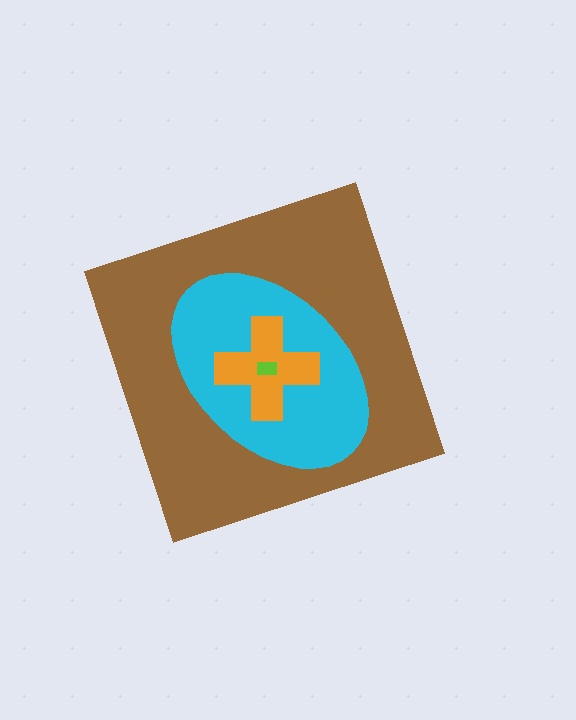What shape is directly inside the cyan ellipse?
The orange cross.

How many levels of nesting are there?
4.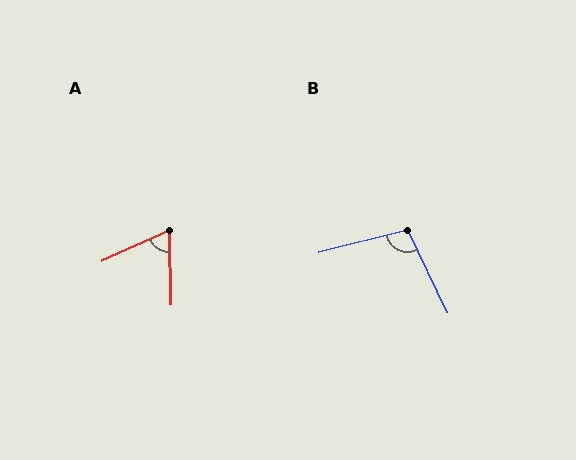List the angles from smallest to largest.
A (67°), B (101°).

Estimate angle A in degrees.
Approximately 67 degrees.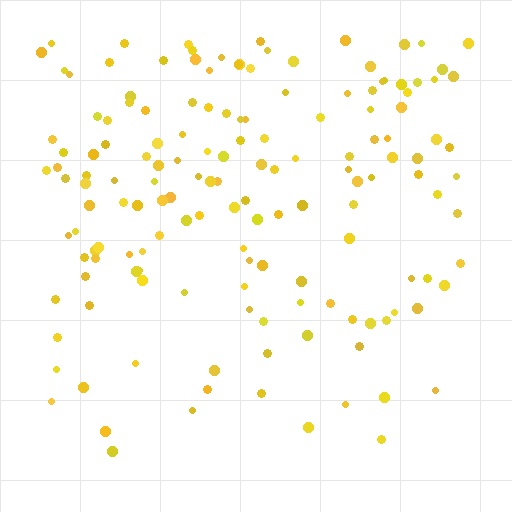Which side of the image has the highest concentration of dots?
The top.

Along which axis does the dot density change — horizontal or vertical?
Vertical.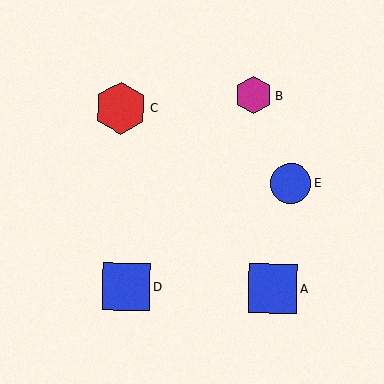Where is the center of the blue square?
The center of the blue square is at (126, 287).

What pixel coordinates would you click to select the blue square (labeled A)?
Click at (273, 288) to select the blue square A.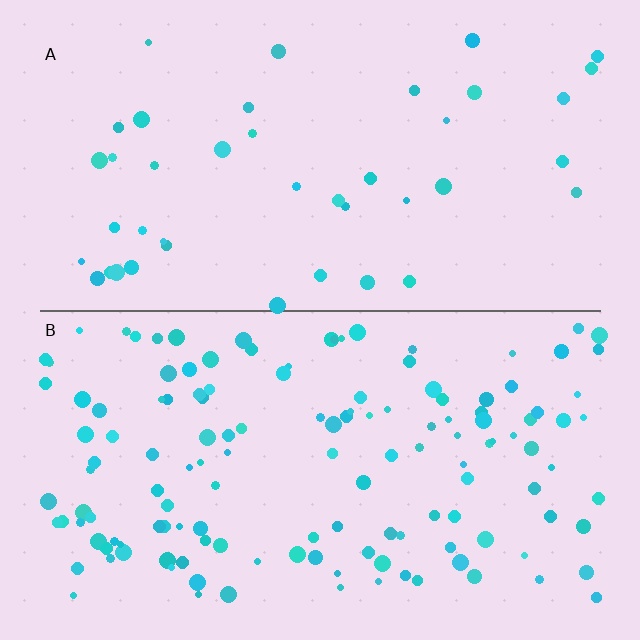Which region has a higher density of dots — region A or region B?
B (the bottom).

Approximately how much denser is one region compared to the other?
Approximately 3.3× — region B over region A.